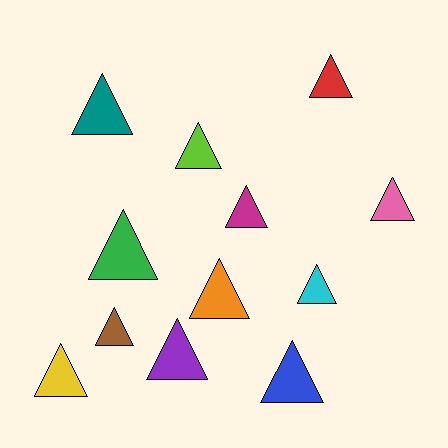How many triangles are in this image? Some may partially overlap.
There are 12 triangles.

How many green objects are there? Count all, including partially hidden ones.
There is 1 green object.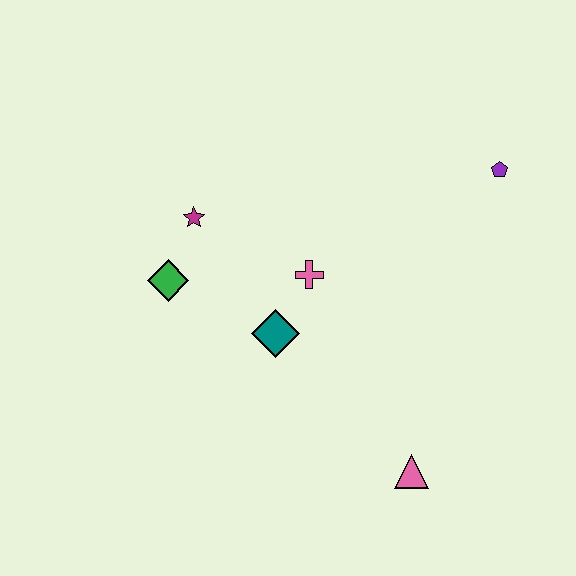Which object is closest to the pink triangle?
The teal diamond is closest to the pink triangle.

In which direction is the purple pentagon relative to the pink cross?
The purple pentagon is to the right of the pink cross.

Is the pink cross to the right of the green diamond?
Yes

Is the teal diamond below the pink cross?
Yes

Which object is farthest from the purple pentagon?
The green diamond is farthest from the purple pentagon.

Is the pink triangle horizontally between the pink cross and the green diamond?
No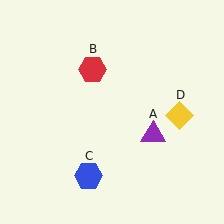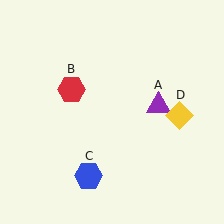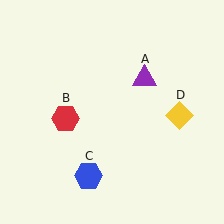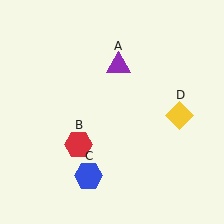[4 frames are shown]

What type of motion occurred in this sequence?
The purple triangle (object A), red hexagon (object B) rotated counterclockwise around the center of the scene.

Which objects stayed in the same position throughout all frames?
Blue hexagon (object C) and yellow diamond (object D) remained stationary.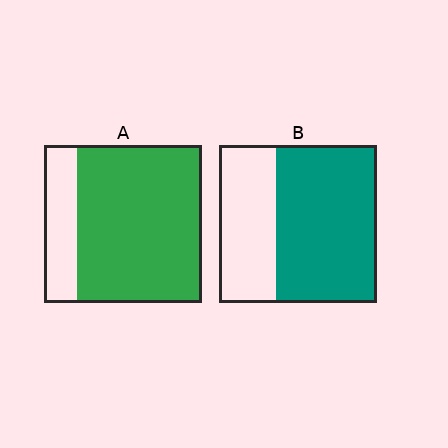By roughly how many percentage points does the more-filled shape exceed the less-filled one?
By roughly 15 percentage points (A over B).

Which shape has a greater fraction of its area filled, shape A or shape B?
Shape A.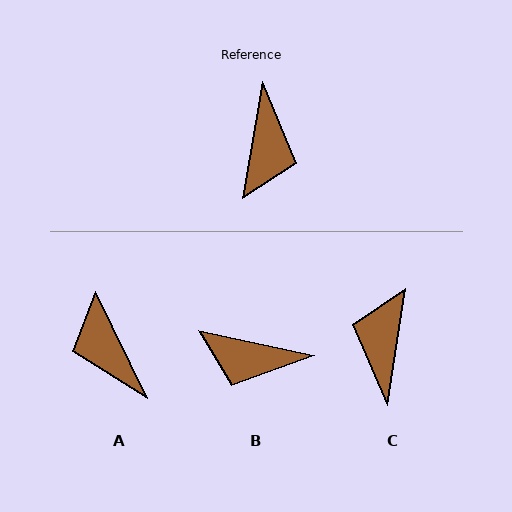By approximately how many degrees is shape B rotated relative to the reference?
Approximately 93 degrees clockwise.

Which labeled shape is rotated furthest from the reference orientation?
C, about 179 degrees away.